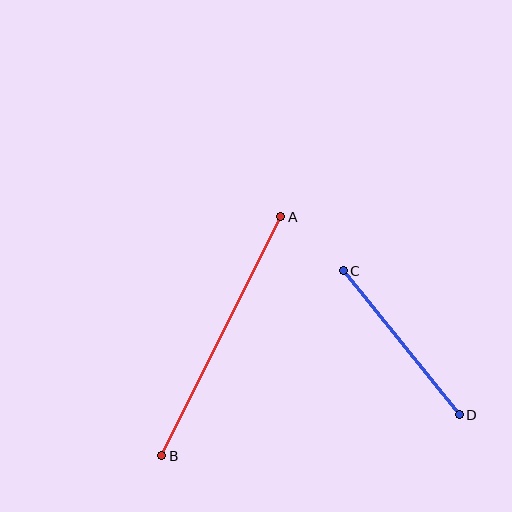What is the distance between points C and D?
The distance is approximately 185 pixels.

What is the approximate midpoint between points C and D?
The midpoint is at approximately (401, 343) pixels.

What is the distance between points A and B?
The distance is approximately 267 pixels.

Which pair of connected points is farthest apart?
Points A and B are farthest apart.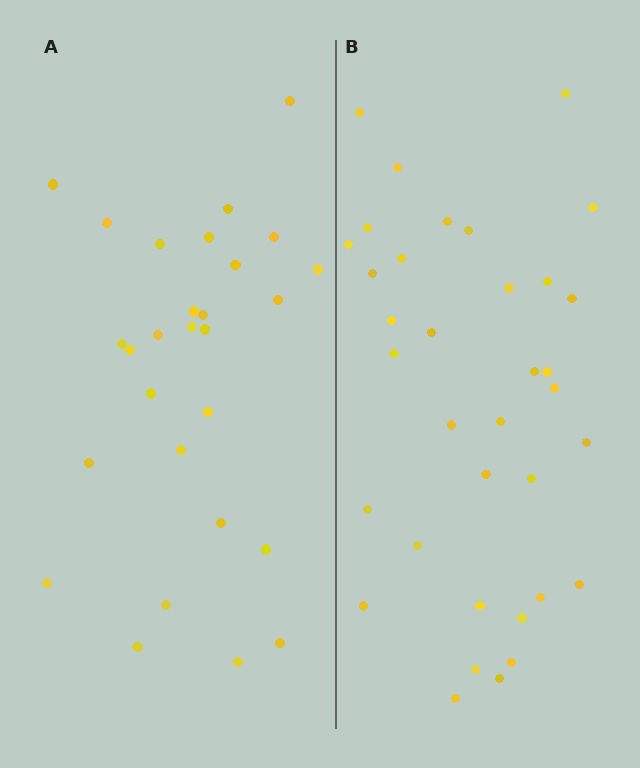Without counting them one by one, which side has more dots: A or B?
Region B (the right region) has more dots.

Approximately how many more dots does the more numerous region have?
Region B has roughly 8 or so more dots than region A.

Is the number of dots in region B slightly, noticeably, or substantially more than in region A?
Region B has noticeably more, but not dramatically so. The ratio is roughly 1.2 to 1.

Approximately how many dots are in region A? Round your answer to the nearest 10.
About 30 dots. (The exact count is 28, which rounds to 30.)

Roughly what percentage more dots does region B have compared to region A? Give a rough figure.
About 25% more.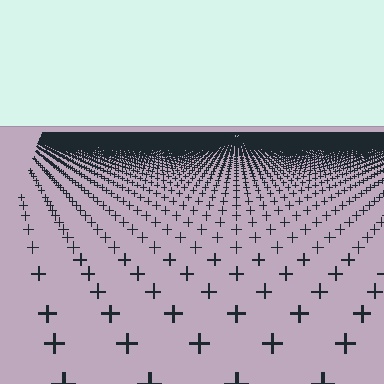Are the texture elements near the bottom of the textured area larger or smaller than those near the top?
Larger. Near the bottom, elements are closer to the viewer and appear at a bigger on-screen size.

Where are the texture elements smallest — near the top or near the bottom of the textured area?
Near the top.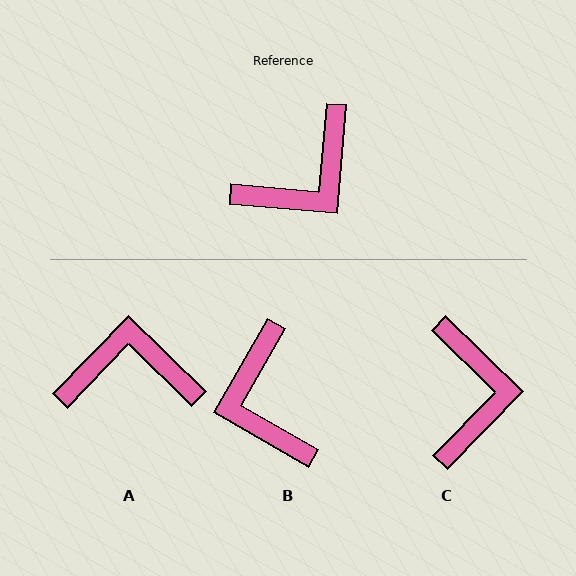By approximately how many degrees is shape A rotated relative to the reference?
Approximately 140 degrees counter-clockwise.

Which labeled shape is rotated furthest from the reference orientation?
A, about 140 degrees away.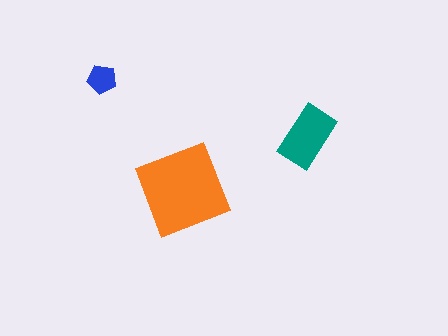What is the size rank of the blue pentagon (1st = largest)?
3rd.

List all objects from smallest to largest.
The blue pentagon, the teal rectangle, the orange diamond.